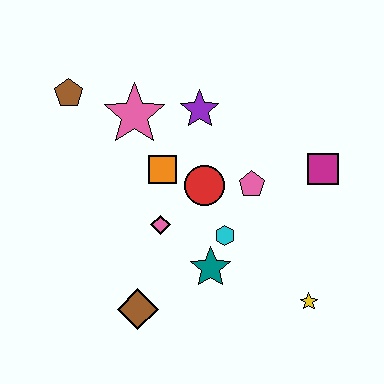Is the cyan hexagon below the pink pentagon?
Yes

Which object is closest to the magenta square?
The pink pentagon is closest to the magenta square.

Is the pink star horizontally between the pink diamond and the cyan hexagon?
No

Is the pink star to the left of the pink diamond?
Yes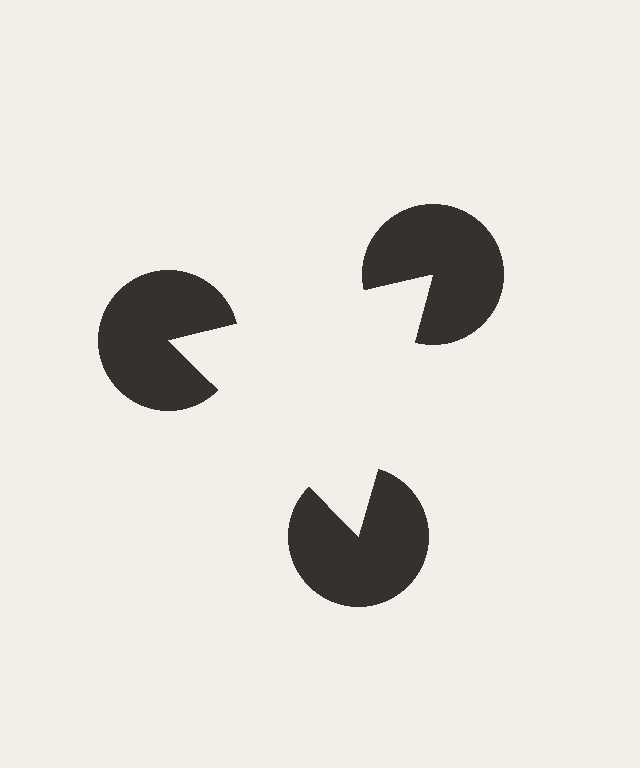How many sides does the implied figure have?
3 sides.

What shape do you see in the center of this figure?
An illusory triangle — its edges are inferred from the aligned wedge cuts in the pac-man discs, not physically drawn.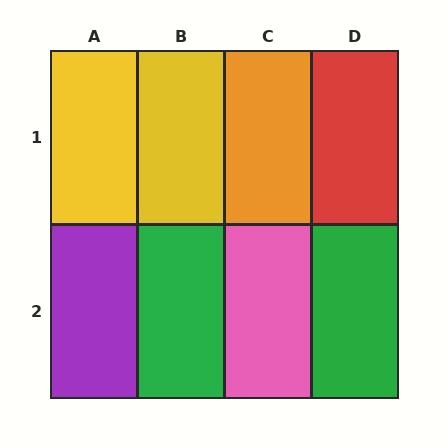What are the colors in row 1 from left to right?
Yellow, yellow, orange, red.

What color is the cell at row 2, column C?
Pink.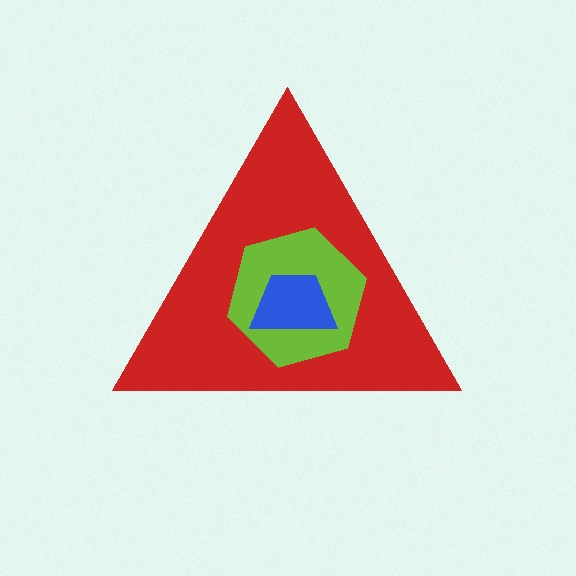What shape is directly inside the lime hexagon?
The blue trapezoid.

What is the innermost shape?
The blue trapezoid.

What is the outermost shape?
The red triangle.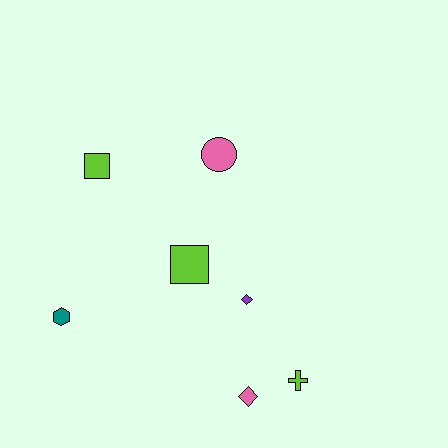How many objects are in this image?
There are 7 objects.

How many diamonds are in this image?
There are 2 diamonds.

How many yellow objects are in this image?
There are no yellow objects.